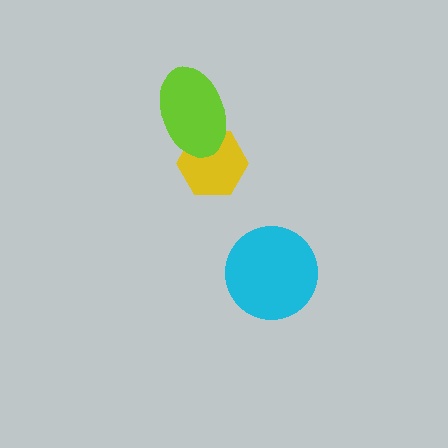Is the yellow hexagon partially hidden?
Yes, it is partially covered by another shape.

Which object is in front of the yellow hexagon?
The lime ellipse is in front of the yellow hexagon.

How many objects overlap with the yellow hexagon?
1 object overlaps with the yellow hexagon.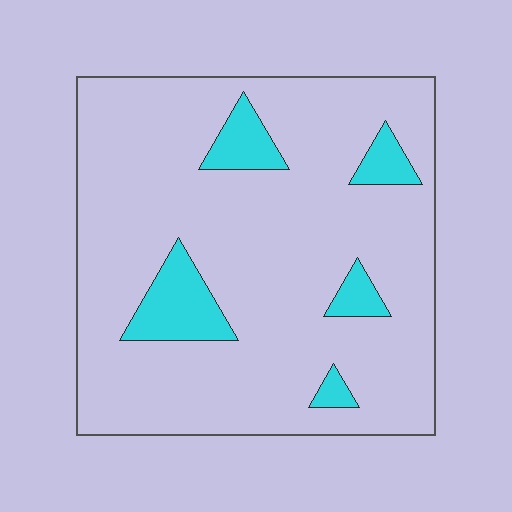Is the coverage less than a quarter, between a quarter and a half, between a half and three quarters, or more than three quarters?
Less than a quarter.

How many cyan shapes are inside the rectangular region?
5.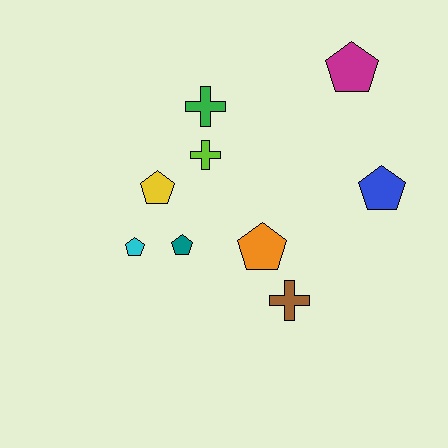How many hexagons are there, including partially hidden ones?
There are no hexagons.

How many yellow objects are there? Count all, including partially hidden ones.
There is 1 yellow object.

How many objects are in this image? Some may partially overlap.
There are 9 objects.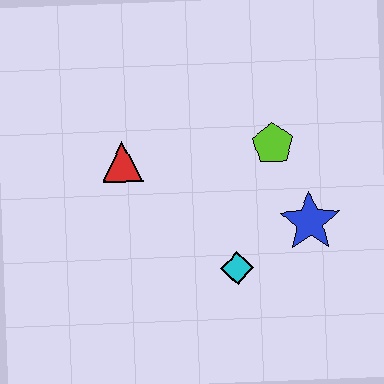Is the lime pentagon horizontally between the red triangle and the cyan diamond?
No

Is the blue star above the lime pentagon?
No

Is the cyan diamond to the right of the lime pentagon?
No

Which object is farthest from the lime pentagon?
The red triangle is farthest from the lime pentagon.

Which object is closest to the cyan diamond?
The blue star is closest to the cyan diamond.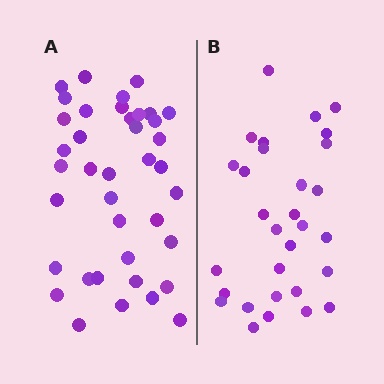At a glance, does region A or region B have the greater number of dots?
Region A (the left region) has more dots.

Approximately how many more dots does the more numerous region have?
Region A has roughly 8 or so more dots than region B.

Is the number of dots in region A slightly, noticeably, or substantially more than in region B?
Region A has noticeably more, but not dramatically so. The ratio is roughly 1.3 to 1.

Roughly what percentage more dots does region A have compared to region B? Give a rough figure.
About 30% more.